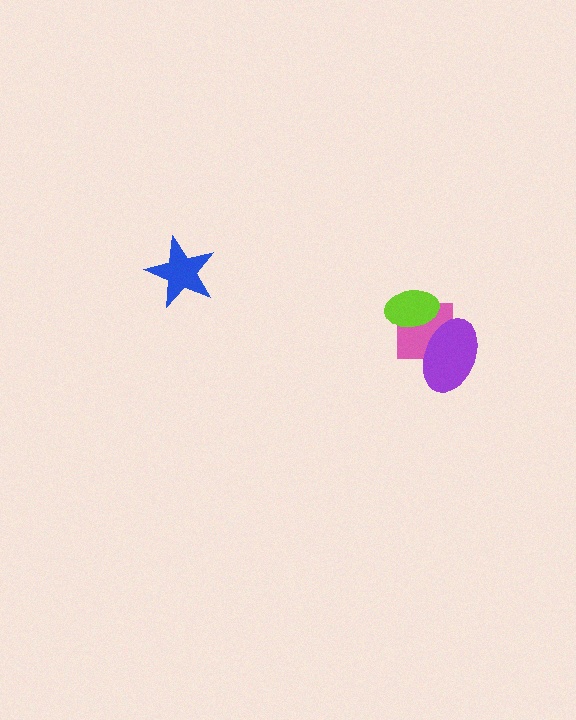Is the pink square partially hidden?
Yes, it is partially covered by another shape.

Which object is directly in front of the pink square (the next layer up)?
The lime ellipse is directly in front of the pink square.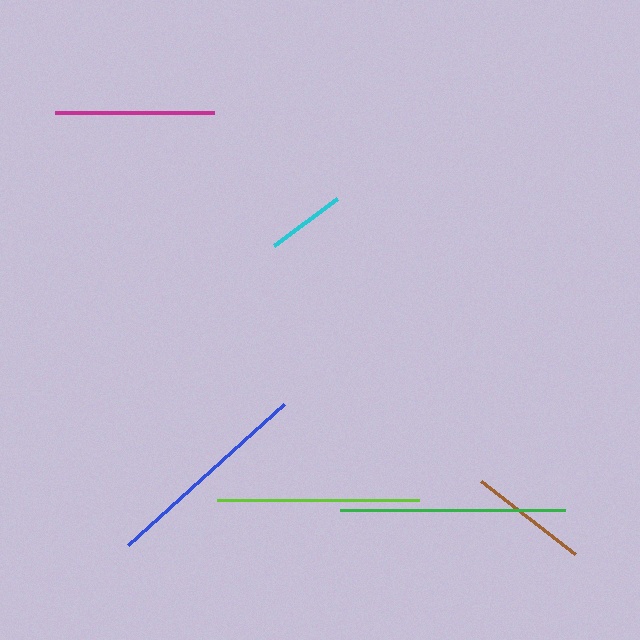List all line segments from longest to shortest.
From longest to shortest: green, blue, lime, magenta, brown, cyan.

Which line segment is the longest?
The green line is the longest at approximately 224 pixels.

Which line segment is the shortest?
The cyan line is the shortest at approximately 79 pixels.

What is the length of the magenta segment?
The magenta segment is approximately 159 pixels long.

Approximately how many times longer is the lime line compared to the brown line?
The lime line is approximately 1.7 times the length of the brown line.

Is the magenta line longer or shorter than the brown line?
The magenta line is longer than the brown line.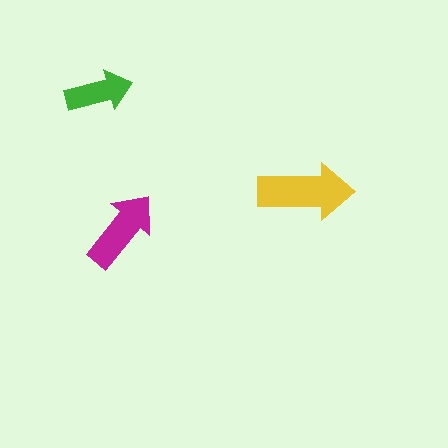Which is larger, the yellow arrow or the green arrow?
The yellow one.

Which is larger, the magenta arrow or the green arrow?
The magenta one.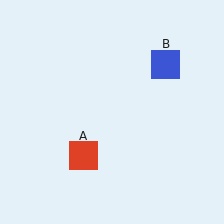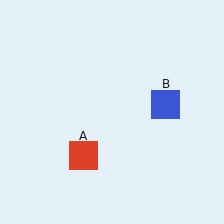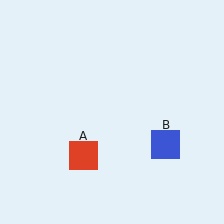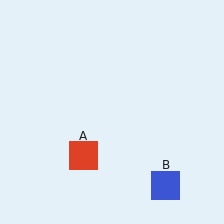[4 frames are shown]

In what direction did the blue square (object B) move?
The blue square (object B) moved down.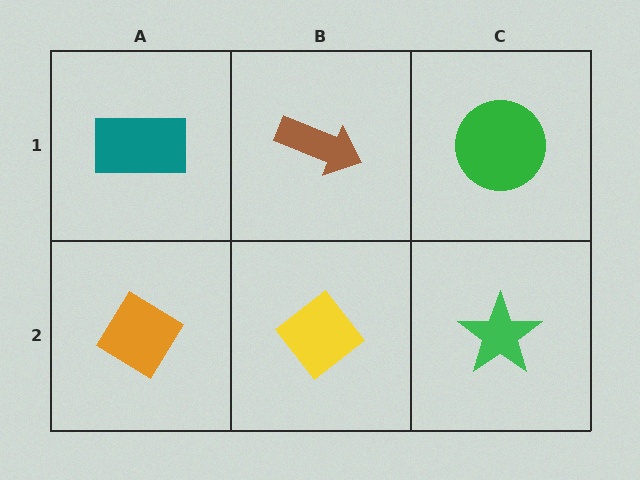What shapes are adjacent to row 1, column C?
A green star (row 2, column C), a brown arrow (row 1, column B).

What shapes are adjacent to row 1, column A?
An orange diamond (row 2, column A), a brown arrow (row 1, column B).